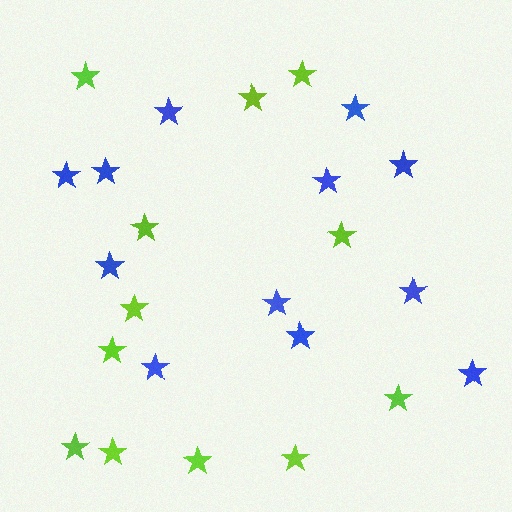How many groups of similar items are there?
There are 2 groups: one group of blue stars (12) and one group of lime stars (12).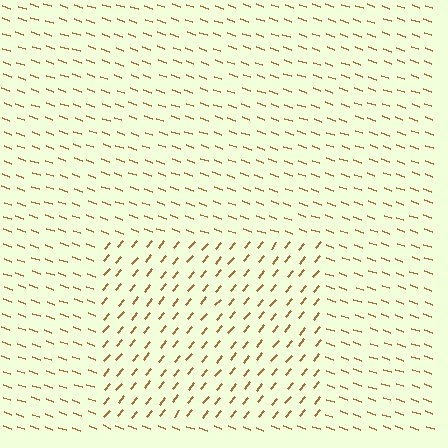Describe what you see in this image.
The image is filled with small brown line segments. A rectangle region in the image has lines oriented differently from the surrounding lines, creating a visible texture boundary.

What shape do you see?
I see a rectangle.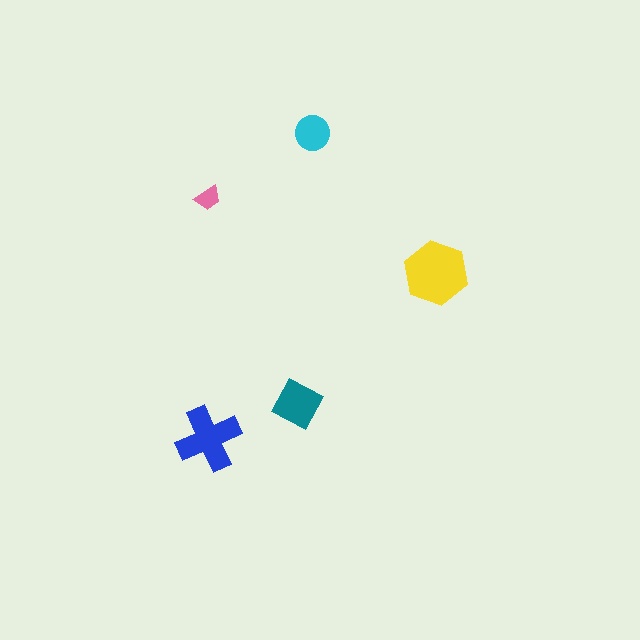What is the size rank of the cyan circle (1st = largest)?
4th.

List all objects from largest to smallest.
The yellow hexagon, the blue cross, the teal square, the cyan circle, the pink trapezoid.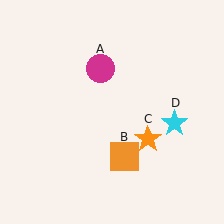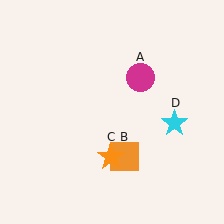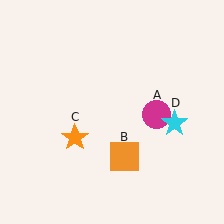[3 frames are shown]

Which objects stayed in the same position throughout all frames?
Orange square (object B) and cyan star (object D) remained stationary.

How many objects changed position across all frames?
2 objects changed position: magenta circle (object A), orange star (object C).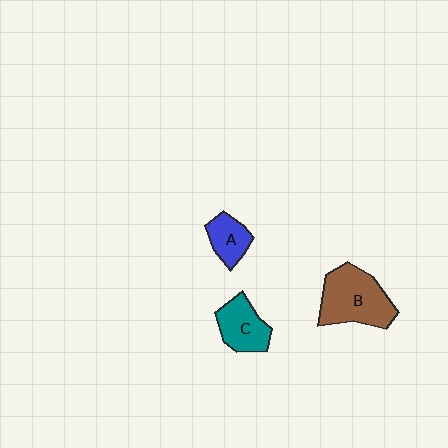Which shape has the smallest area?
Shape A (blue).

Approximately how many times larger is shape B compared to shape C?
Approximately 1.6 times.